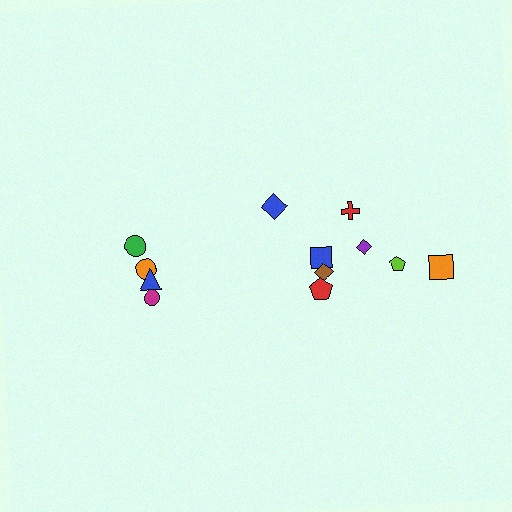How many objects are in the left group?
There are 4 objects.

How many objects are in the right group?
There are 8 objects.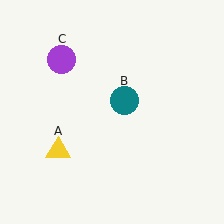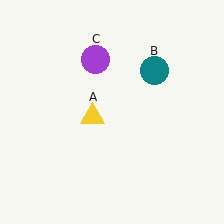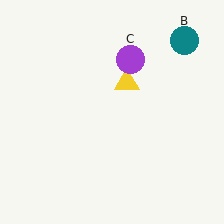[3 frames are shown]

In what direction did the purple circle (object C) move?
The purple circle (object C) moved right.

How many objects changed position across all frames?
3 objects changed position: yellow triangle (object A), teal circle (object B), purple circle (object C).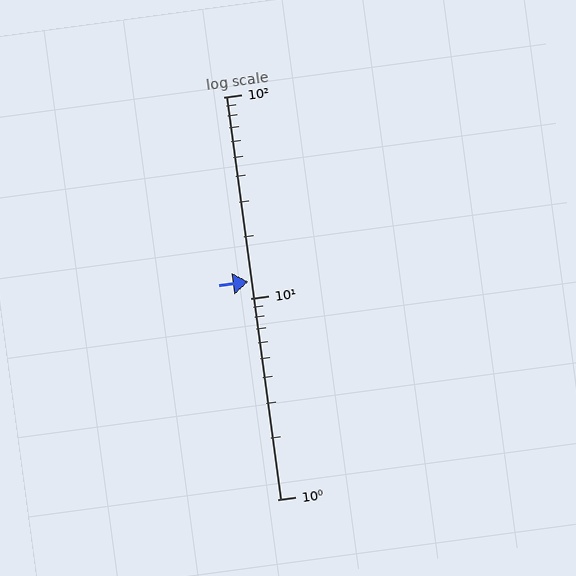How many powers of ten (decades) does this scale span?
The scale spans 2 decades, from 1 to 100.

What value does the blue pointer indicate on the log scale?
The pointer indicates approximately 12.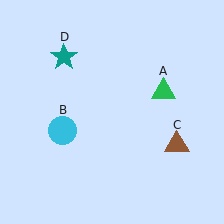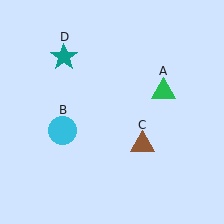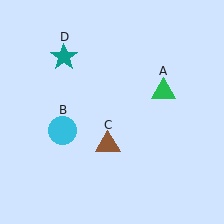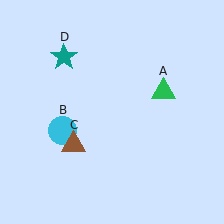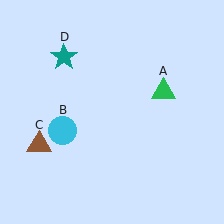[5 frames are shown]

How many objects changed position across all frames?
1 object changed position: brown triangle (object C).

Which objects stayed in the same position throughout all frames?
Green triangle (object A) and cyan circle (object B) and teal star (object D) remained stationary.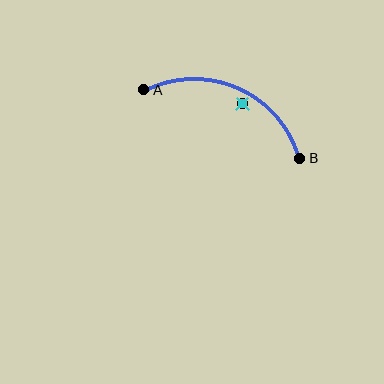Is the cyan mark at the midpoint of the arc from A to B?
No — the cyan mark does not lie on the arc at all. It sits slightly inside the curve.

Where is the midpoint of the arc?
The arc midpoint is the point on the curve farthest from the straight line joining A and B. It sits above that line.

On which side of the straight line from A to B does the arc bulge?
The arc bulges above the straight line connecting A and B.